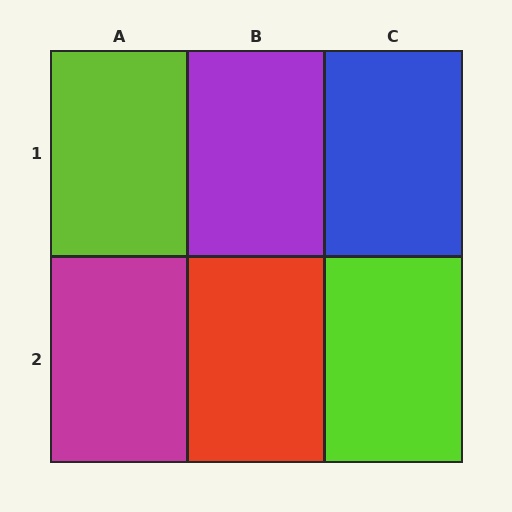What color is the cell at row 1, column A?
Lime.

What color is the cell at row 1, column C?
Blue.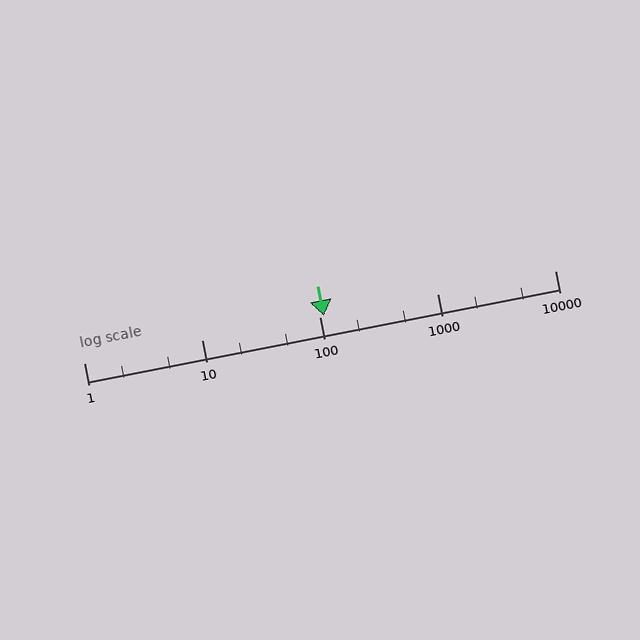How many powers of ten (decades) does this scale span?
The scale spans 4 decades, from 1 to 10000.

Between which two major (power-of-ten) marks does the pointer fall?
The pointer is between 100 and 1000.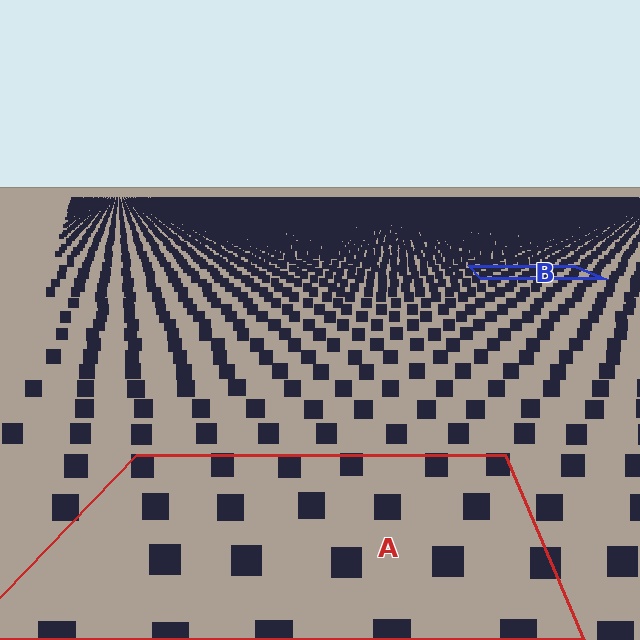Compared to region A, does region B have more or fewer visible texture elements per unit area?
Region B has more texture elements per unit area — they are packed more densely because it is farther away.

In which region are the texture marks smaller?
The texture marks are smaller in region B, because it is farther away.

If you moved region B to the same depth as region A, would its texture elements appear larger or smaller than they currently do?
They would appear larger. At a closer depth, the same texture elements are projected at a bigger on-screen size.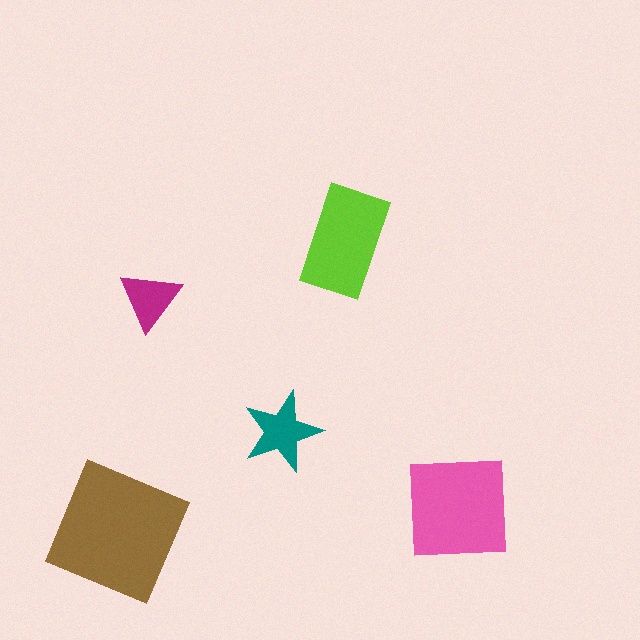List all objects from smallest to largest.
The magenta triangle, the teal star, the lime rectangle, the pink square, the brown square.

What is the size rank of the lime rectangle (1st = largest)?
3rd.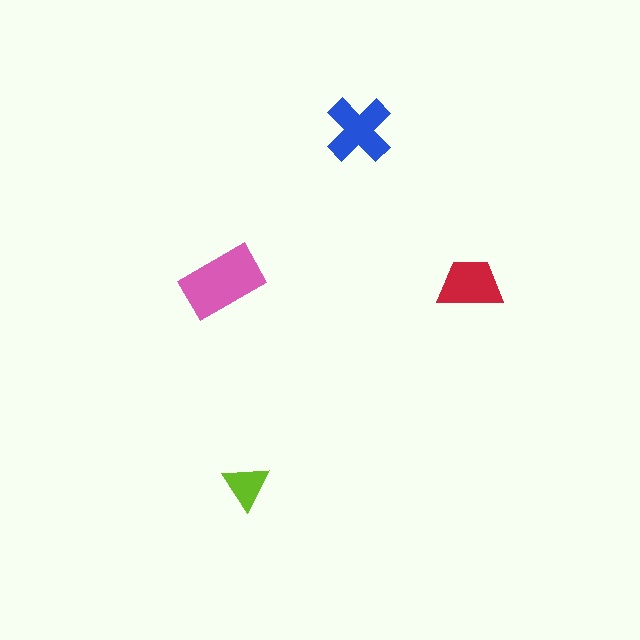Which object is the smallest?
The lime triangle.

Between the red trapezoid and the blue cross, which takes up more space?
The blue cross.